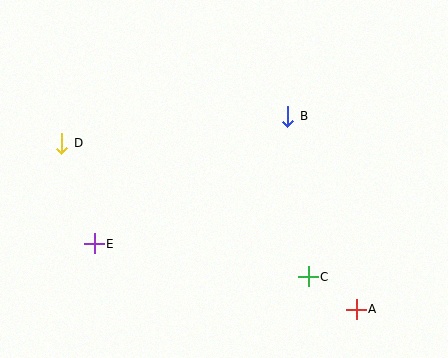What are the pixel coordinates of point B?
Point B is at (288, 116).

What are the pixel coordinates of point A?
Point A is at (356, 309).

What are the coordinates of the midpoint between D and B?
The midpoint between D and B is at (175, 130).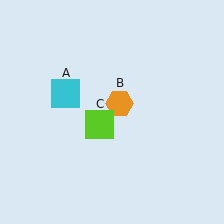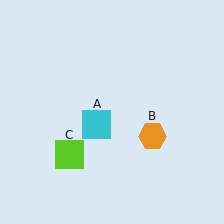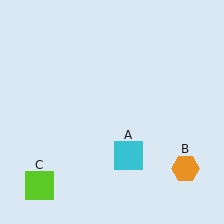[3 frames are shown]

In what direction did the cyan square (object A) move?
The cyan square (object A) moved down and to the right.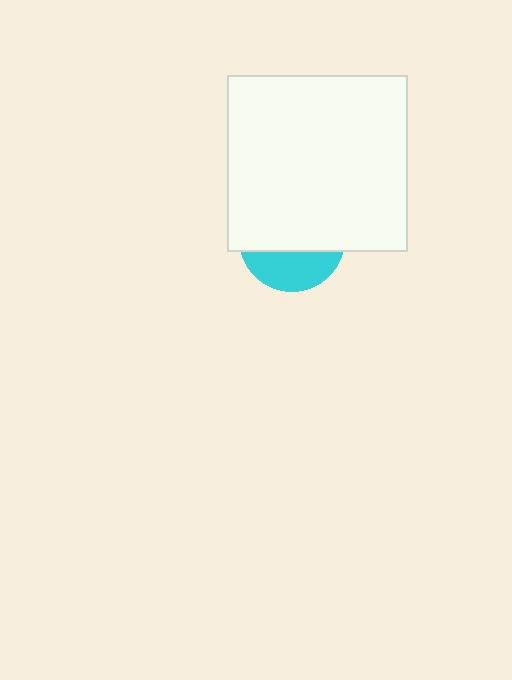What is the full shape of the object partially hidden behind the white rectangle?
The partially hidden object is a cyan circle.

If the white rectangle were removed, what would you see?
You would see the complete cyan circle.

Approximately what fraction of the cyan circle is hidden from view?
Roughly 65% of the cyan circle is hidden behind the white rectangle.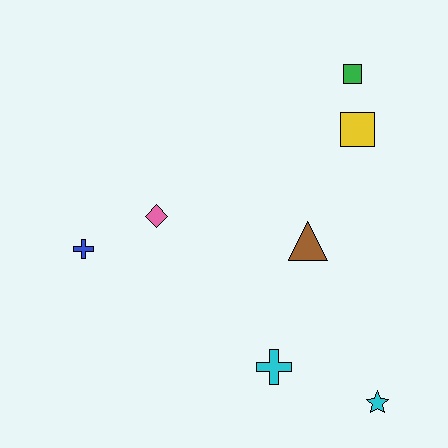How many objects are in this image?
There are 7 objects.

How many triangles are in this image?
There is 1 triangle.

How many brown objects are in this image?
There is 1 brown object.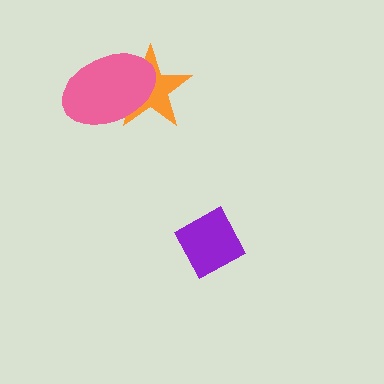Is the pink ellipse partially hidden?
No, no other shape covers it.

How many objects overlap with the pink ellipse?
1 object overlaps with the pink ellipse.